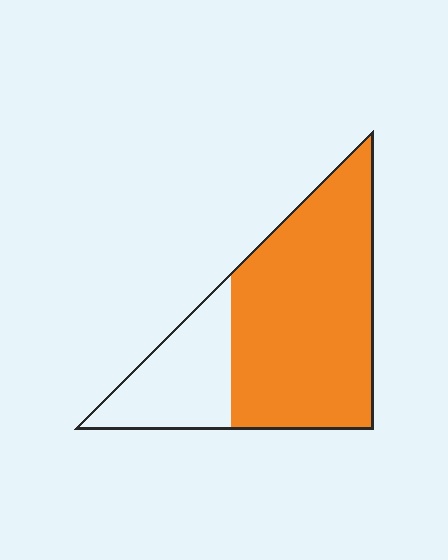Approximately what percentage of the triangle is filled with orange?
Approximately 75%.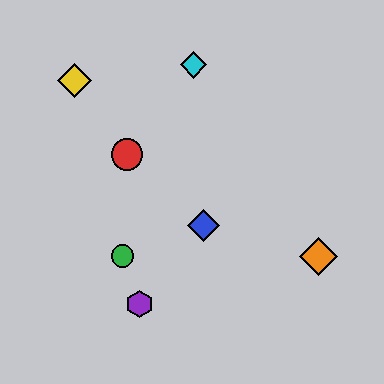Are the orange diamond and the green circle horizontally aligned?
Yes, both are at y≈256.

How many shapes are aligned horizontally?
2 shapes (the green circle, the orange diamond) are aligned horizontally.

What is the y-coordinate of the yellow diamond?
The yellow diamond is at y≈80.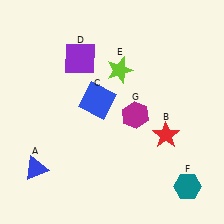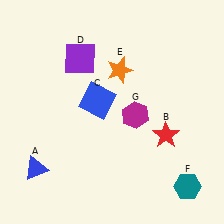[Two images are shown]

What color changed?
The star (E) changed from lime in Image 1 to orange in Image 2.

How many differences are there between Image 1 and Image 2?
There is 1 difference between the two images.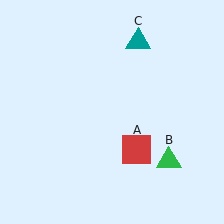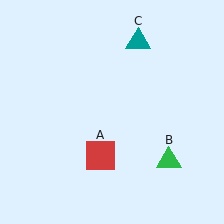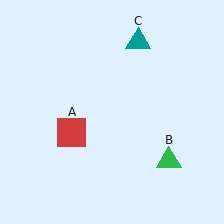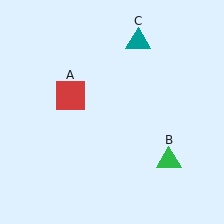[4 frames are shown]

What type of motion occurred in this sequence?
The red square (object A) rotated clockwise around the center of the scene.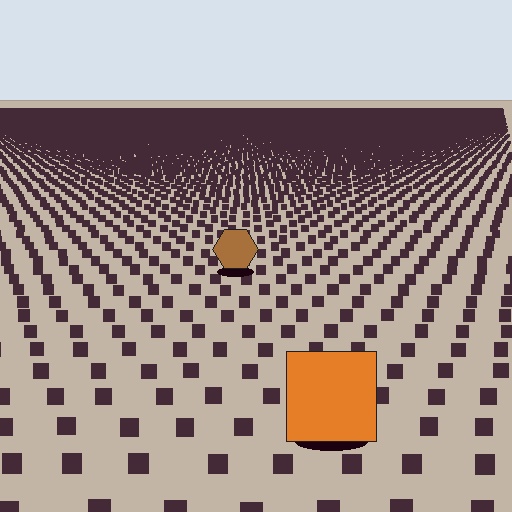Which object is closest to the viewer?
The orange square is closest. The texture marks near it are larger and more spread out.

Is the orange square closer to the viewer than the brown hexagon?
Yes. The orange square is closer — you can tell from the texture gradient: the ground texture is coarser near it.